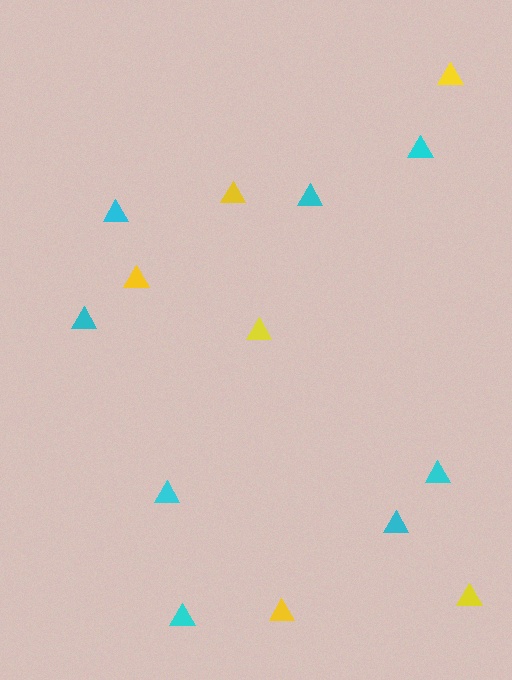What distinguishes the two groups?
There are 2 groups: one group of cyan triangles (8) and one group of yellow triangles (6).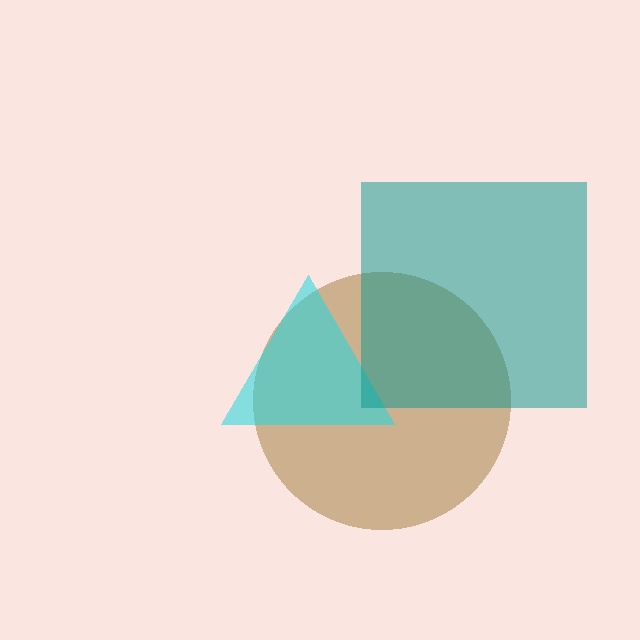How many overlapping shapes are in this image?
There are 3 overlapping shapes in the image.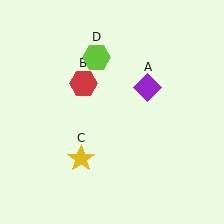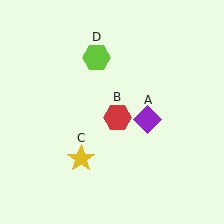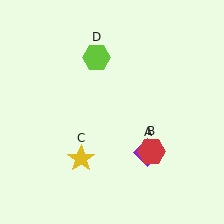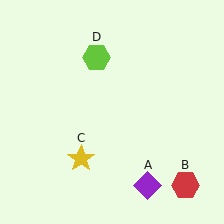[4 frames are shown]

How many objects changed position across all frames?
2 objects changed position: purple diamond (object A), red hexagon (object B).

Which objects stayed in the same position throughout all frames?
Yellow star (object C) and lime hexagon (object D) remained stationary.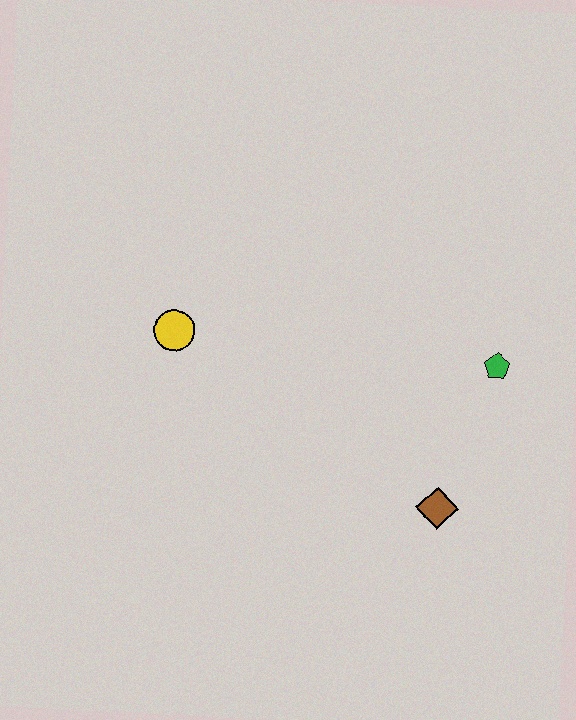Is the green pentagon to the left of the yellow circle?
No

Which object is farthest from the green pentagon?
The yellow circle is farthest from the green pentagon.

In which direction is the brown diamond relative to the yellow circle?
The brown diamond is to the right of the yellow circle.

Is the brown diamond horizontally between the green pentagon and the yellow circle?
Yes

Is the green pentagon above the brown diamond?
Yes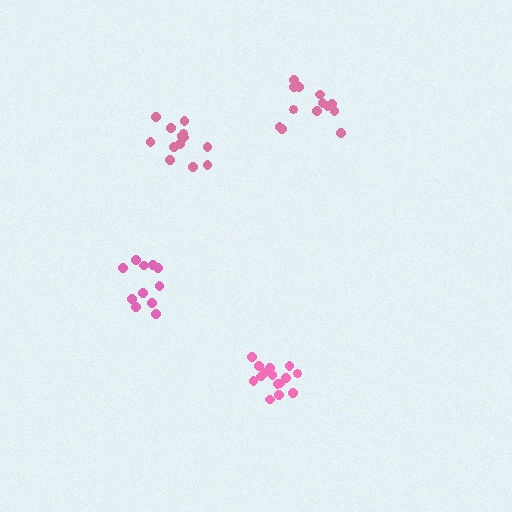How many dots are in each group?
Group 1: 13 dots, Group 2: 11 dots, Group 3: 13 dots, Group 4: 15 dots (52 total).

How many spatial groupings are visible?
There are 4 spatial groupings.